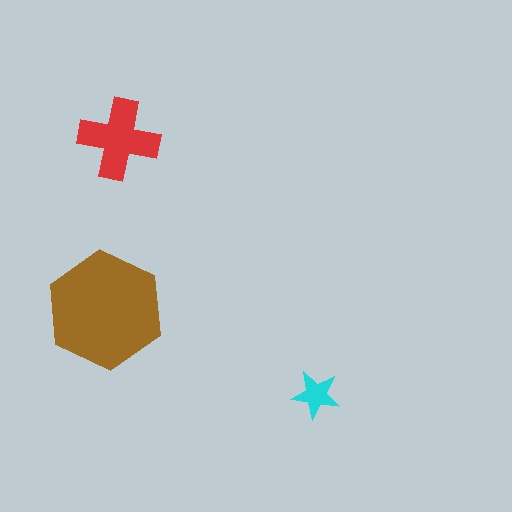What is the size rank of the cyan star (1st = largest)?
3rd.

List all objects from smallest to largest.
The cyan star, the red cross, the brown hexagon.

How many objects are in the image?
There are 3 objects in the image.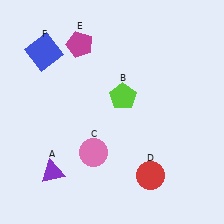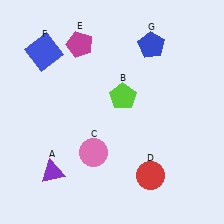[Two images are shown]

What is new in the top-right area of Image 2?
A blue pentagon (G) was added in the top-right area of Image 2.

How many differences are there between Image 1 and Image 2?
There is 1 difference between the two images.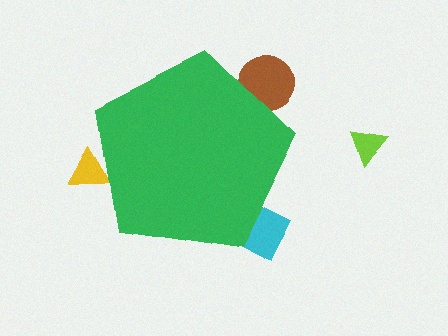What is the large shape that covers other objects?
A green pentagon.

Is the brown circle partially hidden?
Yes, the brown circle is partially hidden behind the green pentagon.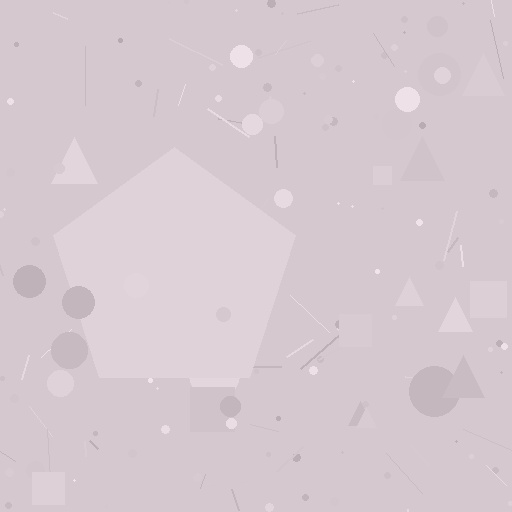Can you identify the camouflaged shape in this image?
The camouflaged shape is a pentagon.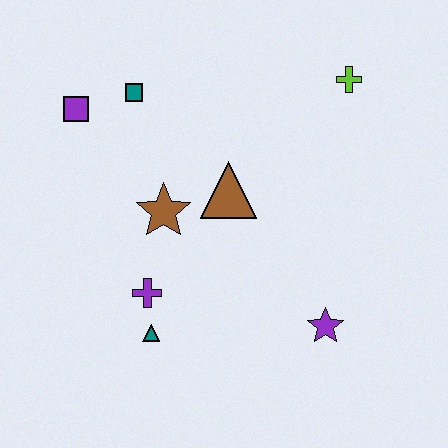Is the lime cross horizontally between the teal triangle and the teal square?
No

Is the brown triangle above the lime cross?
No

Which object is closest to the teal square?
The purple square is closest to the teal square.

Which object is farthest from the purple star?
The purple square is farthest from the purple star.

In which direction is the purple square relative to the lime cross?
The purple square is to the left of the lime cross.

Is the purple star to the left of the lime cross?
Yes